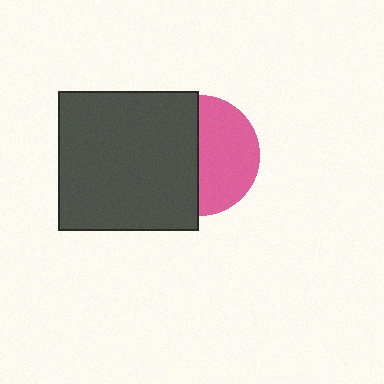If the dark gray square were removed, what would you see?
You would see the complete pink circle.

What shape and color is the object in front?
The object in front is a dark gray square.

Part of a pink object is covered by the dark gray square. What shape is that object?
It is a circle.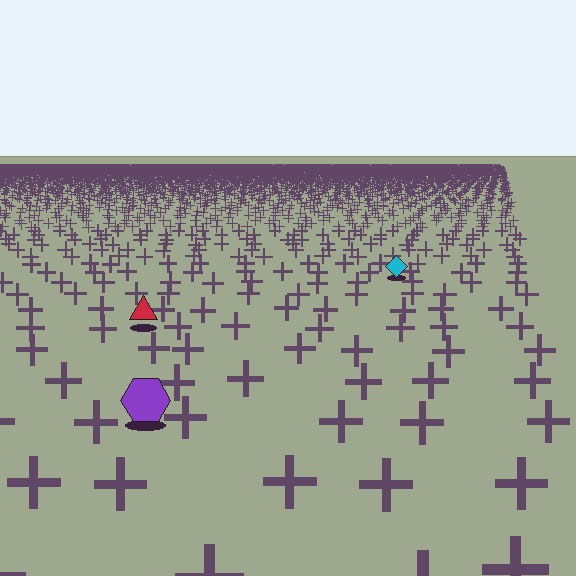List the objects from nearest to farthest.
From nearest to farthest: the purple hexagon, the red triangle, the cyan diamond.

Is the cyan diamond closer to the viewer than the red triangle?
No. The red triangle is closer — you can tell from the texture gradient: the ground texture is coarser near it.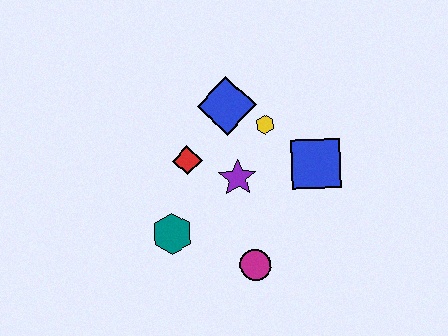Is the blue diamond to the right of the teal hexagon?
Yes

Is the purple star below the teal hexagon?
No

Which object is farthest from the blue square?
The teal hexagon is farthest from the blue square.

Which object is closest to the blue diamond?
The yellow hexagon is closest to the blue diamond.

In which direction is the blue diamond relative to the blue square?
The blue diamond is to the left of the blue square.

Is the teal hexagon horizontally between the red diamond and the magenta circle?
No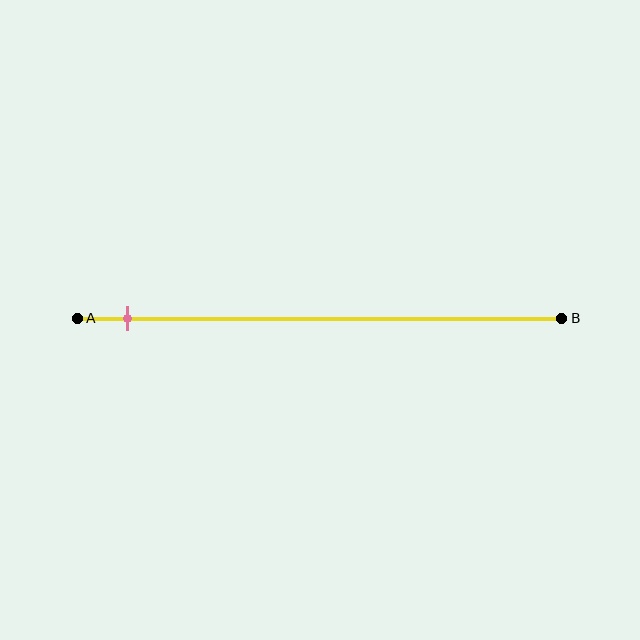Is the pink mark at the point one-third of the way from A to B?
No, the mark is at about 10% from A, not at the 33% one-third point.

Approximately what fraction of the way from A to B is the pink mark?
The pink mark is approximately 10% of the way from A to B.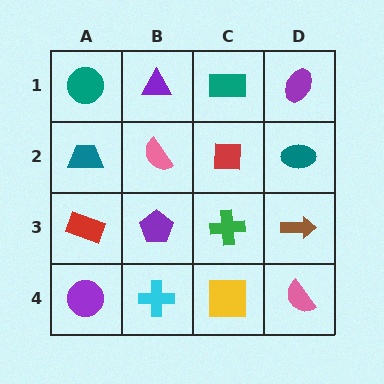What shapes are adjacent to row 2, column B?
A purple triangle (row 1, column B), a purple pentagon (row 3, column B), a teal trapezoid (row 2, column A), a red square (row 2, column C).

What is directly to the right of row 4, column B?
A yellow square.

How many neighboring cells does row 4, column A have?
2.